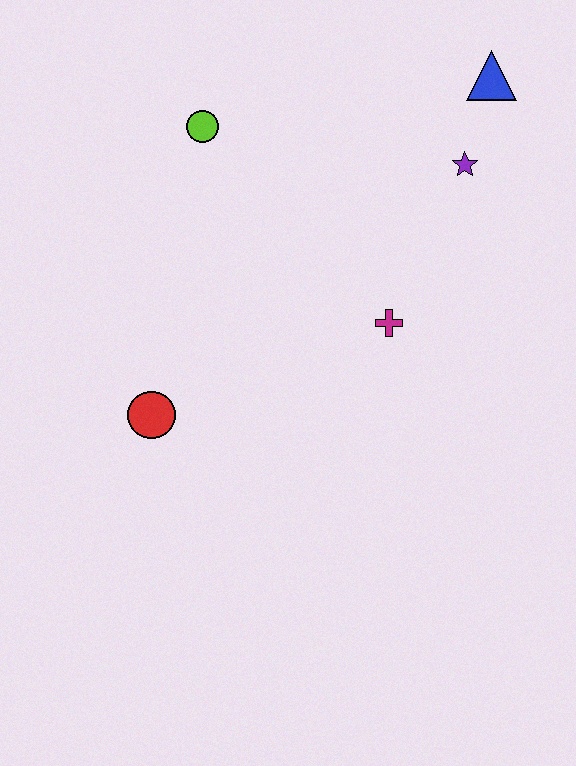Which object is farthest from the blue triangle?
The red circle is farthest from the blue triangle.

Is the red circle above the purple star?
No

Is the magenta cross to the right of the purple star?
No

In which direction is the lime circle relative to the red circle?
The lime circle is above the red circle.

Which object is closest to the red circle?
The magenta cross is closest to the red circle.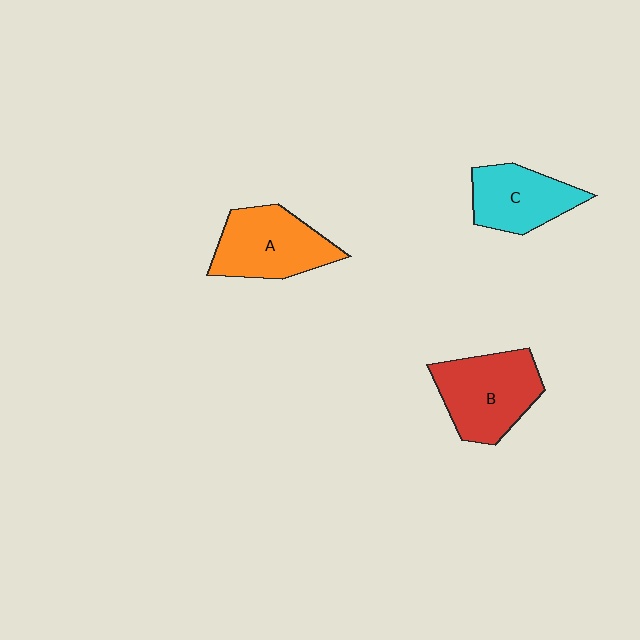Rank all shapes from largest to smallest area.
From largest to smallest: B (red), A (orange), C (cyan).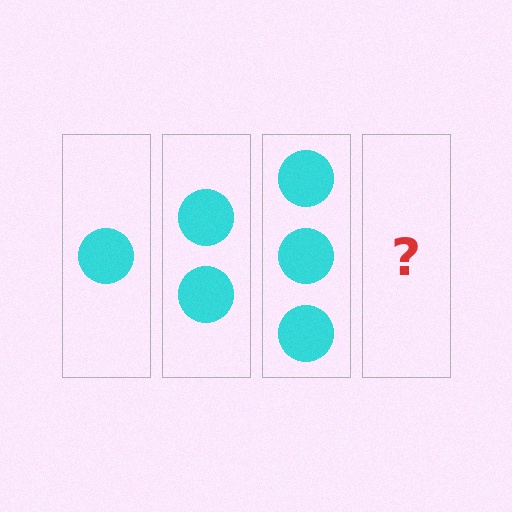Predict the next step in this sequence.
The next step is 4 circles.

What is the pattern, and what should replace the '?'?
The pattern is that each step adds one more circle. The '?' should be 4 circles.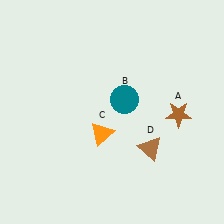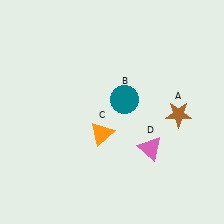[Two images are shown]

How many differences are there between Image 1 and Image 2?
There is 1 difference between the two images.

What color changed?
The triangle (D) changed from brown in Image 1 to pink in Image 2.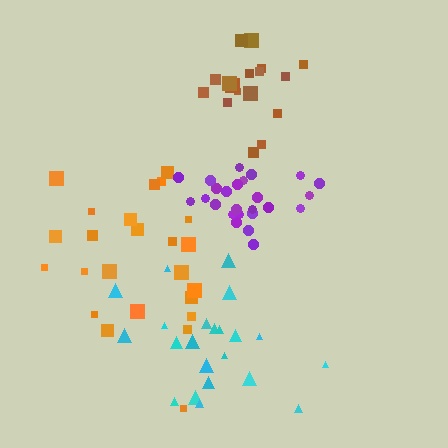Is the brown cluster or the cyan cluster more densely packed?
Brown.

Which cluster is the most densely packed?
Purple.